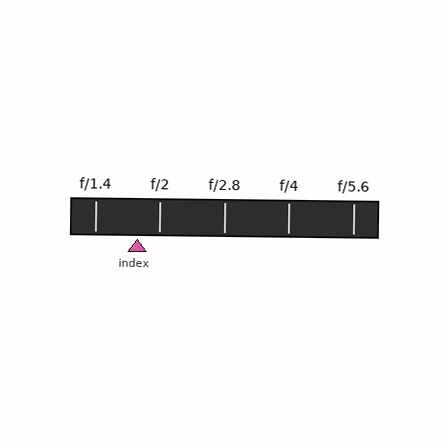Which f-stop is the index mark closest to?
The index mark is closest to f/2.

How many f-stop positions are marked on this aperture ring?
There are 5 f-stop positions marked.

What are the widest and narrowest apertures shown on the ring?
The widest aperture shown is f/1.4 and the narrowest is f/5.6.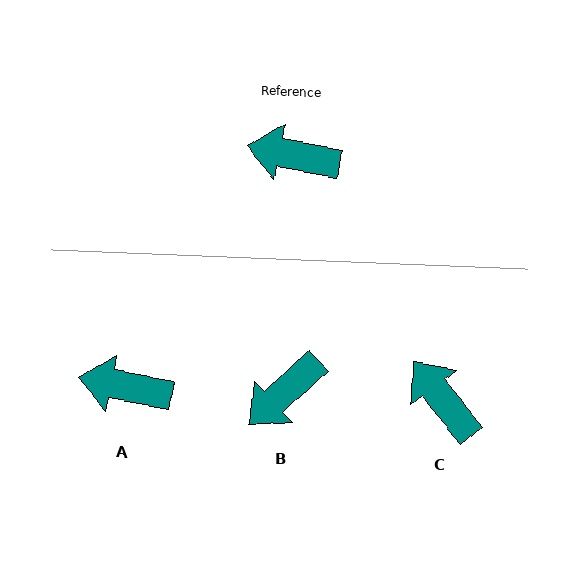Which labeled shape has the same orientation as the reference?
A.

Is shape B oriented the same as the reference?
No, it is off by about 54 degrees.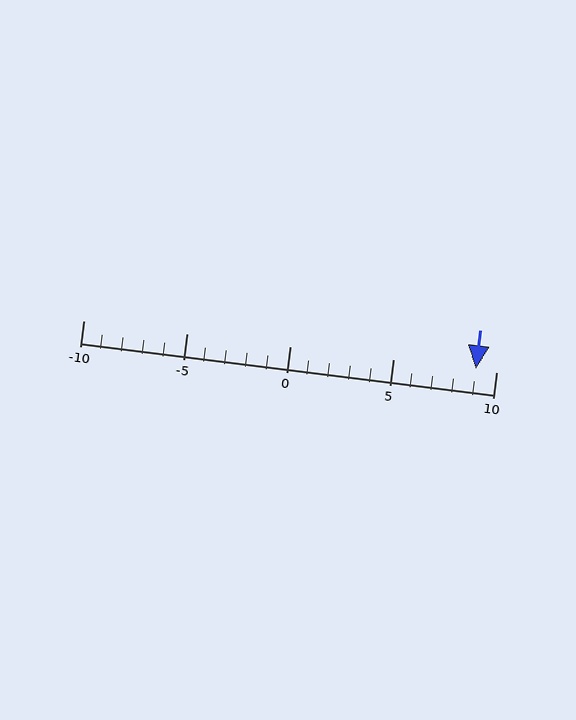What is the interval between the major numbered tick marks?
The major tick marks are spaced 5 units apart.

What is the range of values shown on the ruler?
The ruler shows values from -10 to 10.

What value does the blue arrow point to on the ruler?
The blue arrow points to approximately 9.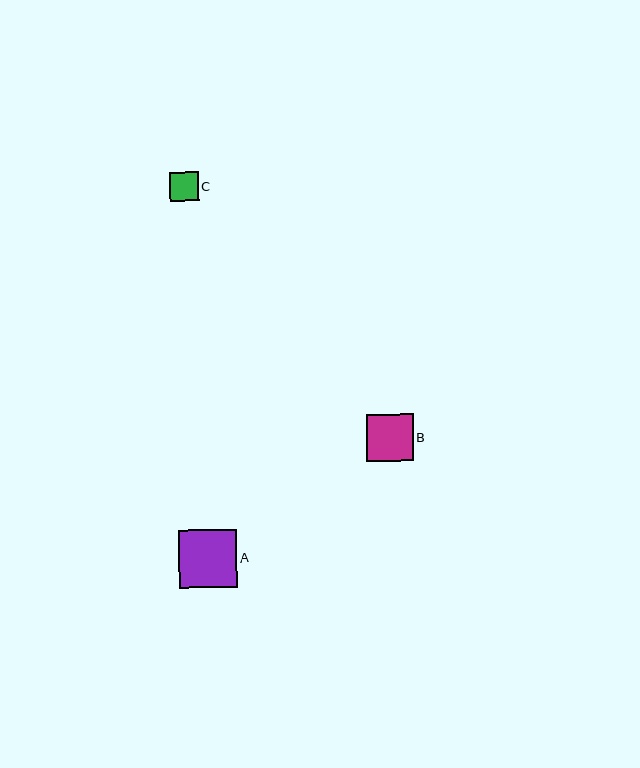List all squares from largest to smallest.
From largest to smallest: A, B, C.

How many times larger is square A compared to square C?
Square A is approximately 2.0 times the size of square C.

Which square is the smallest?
Square C is the smallest with a size of approximately 29 pixels.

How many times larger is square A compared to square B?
Square A is approximately 1.2 times the size of square B.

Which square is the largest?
Square A is the largest with a size of approximately 58 pixels.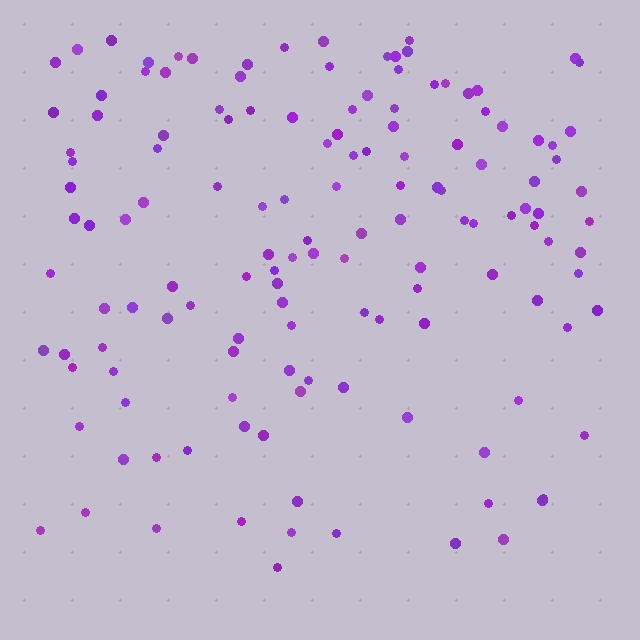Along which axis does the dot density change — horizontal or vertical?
Vertical.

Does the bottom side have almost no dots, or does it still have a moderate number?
Still a moderate number, just noticeably fewer than the top.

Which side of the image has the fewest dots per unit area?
The bottom.